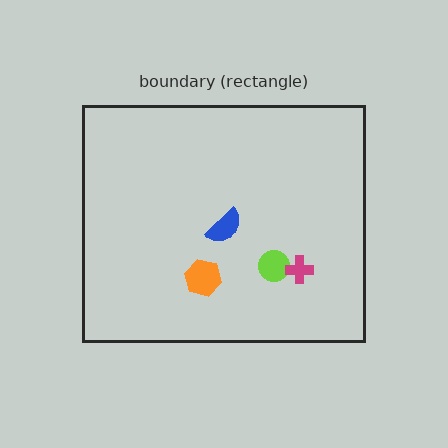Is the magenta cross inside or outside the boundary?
Inside.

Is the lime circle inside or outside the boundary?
Inside.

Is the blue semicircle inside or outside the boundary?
Inside.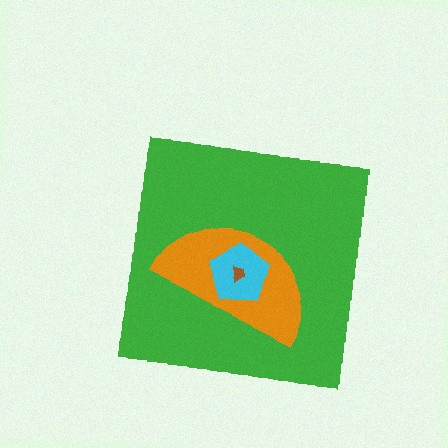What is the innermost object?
The brown trapezoid.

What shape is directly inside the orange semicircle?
The cyan pentagon.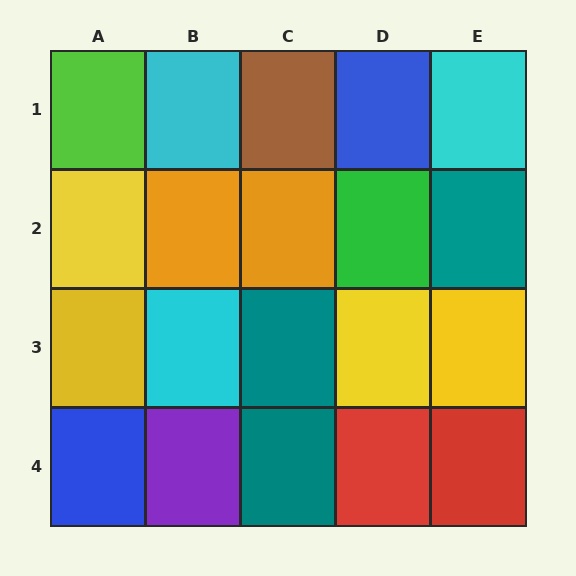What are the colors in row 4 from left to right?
Blue, purple, teal, red, red.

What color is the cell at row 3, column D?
Yellow.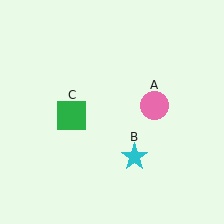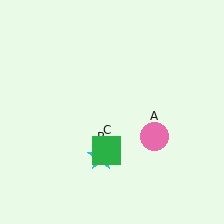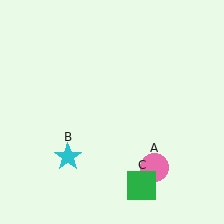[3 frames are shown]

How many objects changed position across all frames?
3 objects changed position: pink circle (object A), cyan star (object B), green square (object C).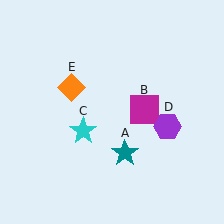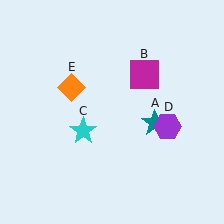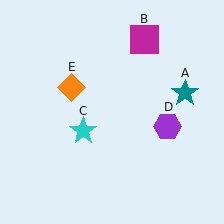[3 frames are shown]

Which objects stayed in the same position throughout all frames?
Cyan star (object C) and purple hexagon (object D) and orange diamond (object E) remained stationary.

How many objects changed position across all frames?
2 objects changed position: teal star (object A), magenta square (object B).